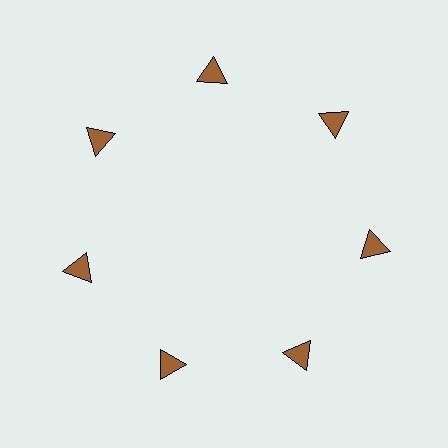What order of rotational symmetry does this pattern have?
This pattern has 7-fold rotational symmetry.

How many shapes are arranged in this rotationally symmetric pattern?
There are 7 shapes, arranged in 7 groups of 1.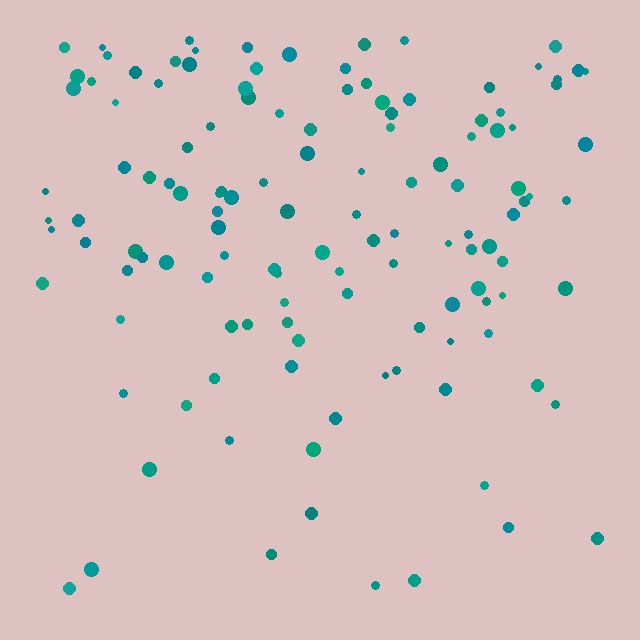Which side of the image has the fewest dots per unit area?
The bottom.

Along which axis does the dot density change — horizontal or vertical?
Vertical.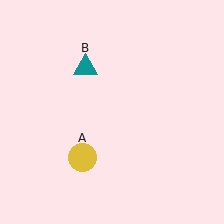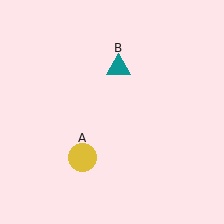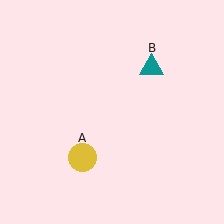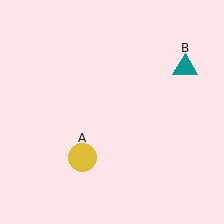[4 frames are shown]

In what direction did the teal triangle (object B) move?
The teal triangle (object B) moved right.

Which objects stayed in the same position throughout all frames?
Yellow circle (object A) remained stationary.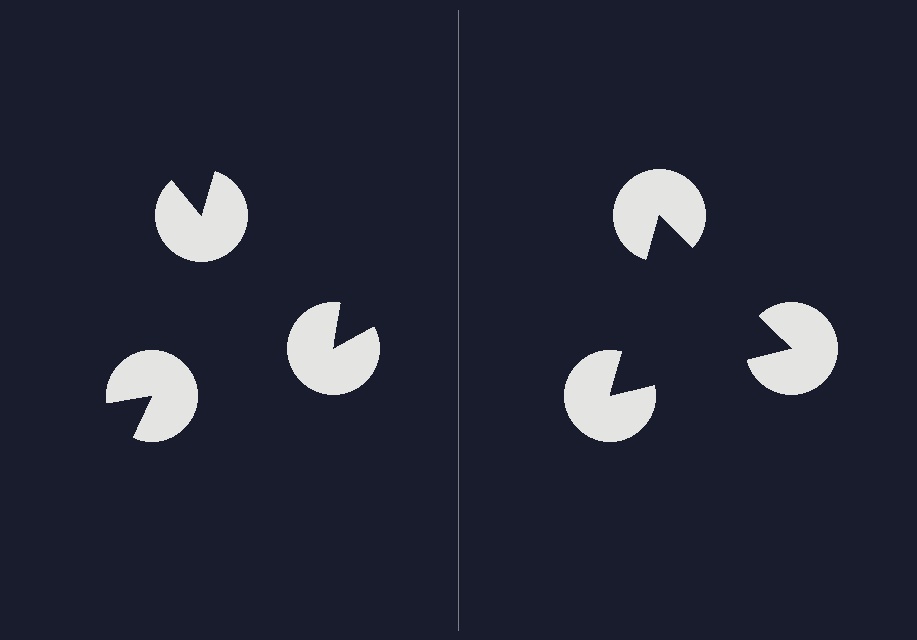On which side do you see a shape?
An illusory triangle appears on the right side. On the left side the wedge cuts are rotated, so no coherent shape forms.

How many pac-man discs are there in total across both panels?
6 — 3 on each side.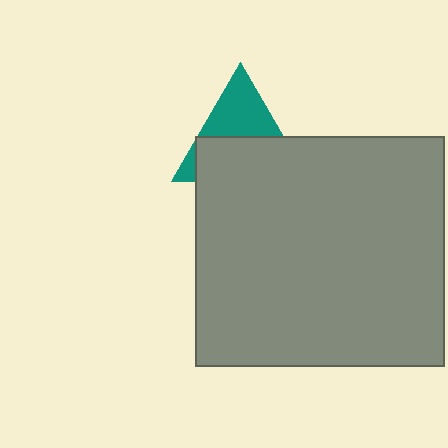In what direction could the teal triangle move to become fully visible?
The teal triangle could move up. That would shift it out from behind the gray rectangle entirely.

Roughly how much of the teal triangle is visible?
A small part of it is visible (roughly 44%).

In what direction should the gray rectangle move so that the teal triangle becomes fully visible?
The gray rectangle should move down. That is the shortest direction to clear the overlap and leave the teal triangle fully visible.